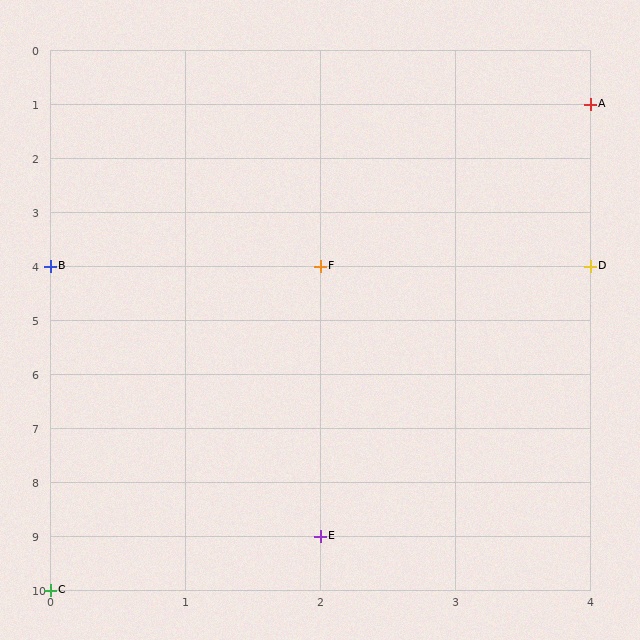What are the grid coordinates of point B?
Point B is at grid coordinates (0, 4).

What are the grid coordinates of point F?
Point F is at grid coordinates (2, 4).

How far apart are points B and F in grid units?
Points B and F are 2 columns apart.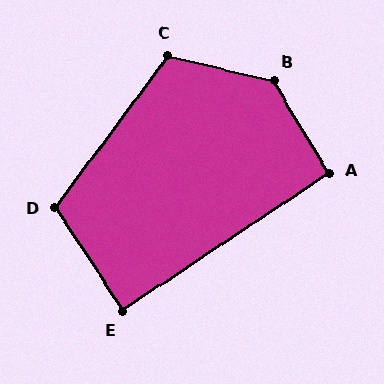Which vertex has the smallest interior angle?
E, at approximately 89 degrees.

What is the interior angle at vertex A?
Approximately 93 degrees (approximately right).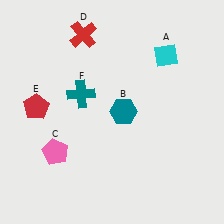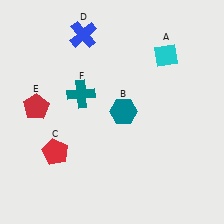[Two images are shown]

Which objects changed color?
C changed from pink to red. D changed from red to blue.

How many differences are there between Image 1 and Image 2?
There are 2 differences between the two images.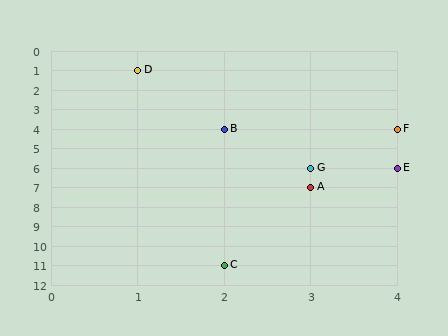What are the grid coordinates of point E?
Point E is at grid coordinates (4, 6).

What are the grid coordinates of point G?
Point G is at grid coordinates (3, 6).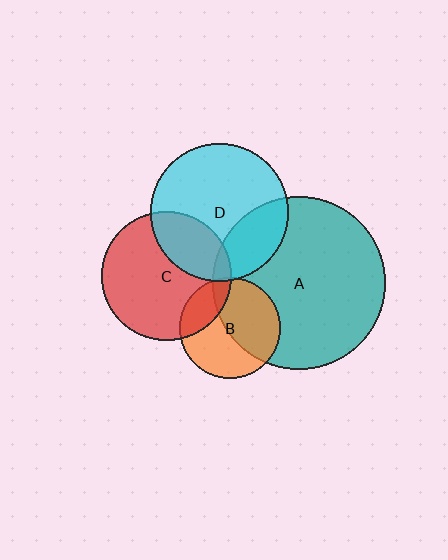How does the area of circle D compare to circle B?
Approximately 1.9 times.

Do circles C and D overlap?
Yes.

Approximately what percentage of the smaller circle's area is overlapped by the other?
Approximately 30%.